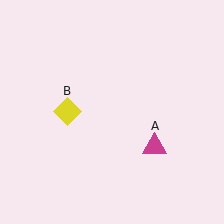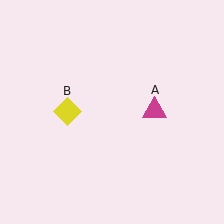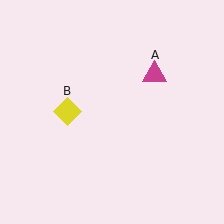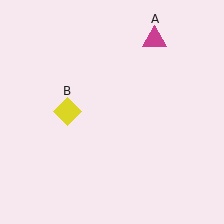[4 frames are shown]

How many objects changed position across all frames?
1 object changed position: magenta triangle (object A).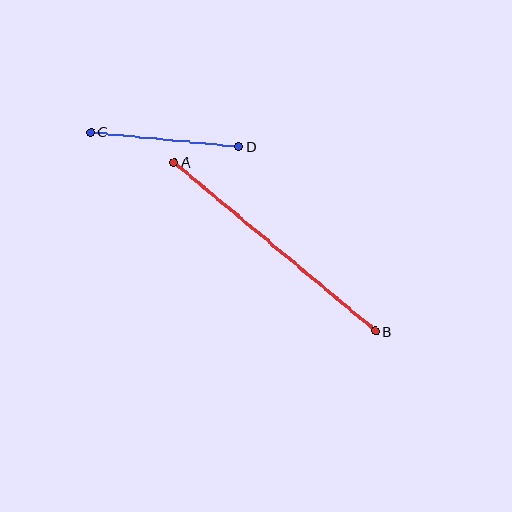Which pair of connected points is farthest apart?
Points A and B are farthest apart.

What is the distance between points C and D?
The distance is approximately 149 pixels.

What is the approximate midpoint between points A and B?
The midpoint is at approximately (275, 247) pixels.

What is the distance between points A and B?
The distance is approximately 263 pixels.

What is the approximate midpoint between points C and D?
The midpoint is at approximately (165, 139) pixels.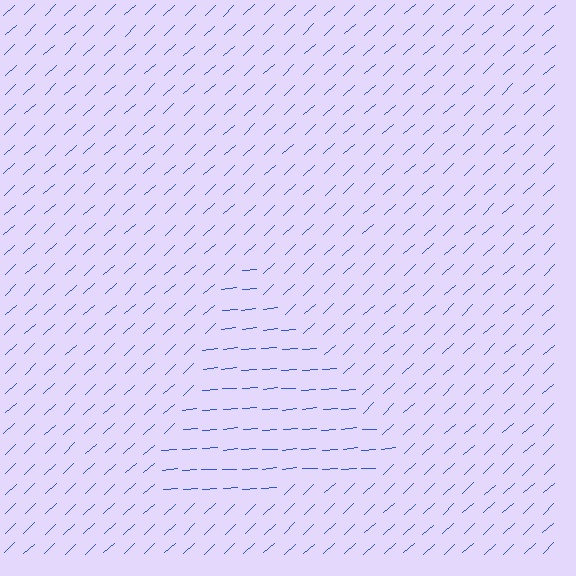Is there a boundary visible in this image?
Yes, there is a texture boundary formed by a change in line orientation.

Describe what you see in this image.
The image is filled with small blue line segments. A triangle region in the image has lines oriented differently from the surrounding lines, creating a visible texture boundary.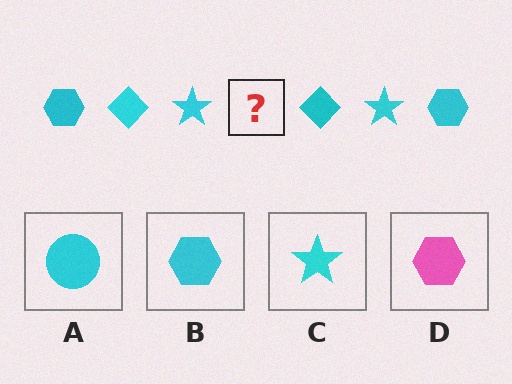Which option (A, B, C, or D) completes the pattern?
B.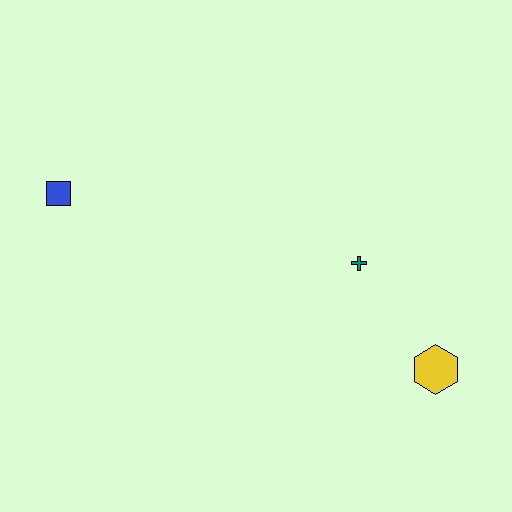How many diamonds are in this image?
There are no diamonds.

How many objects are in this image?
There are 3 objects.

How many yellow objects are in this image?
There is 1 yellow object.